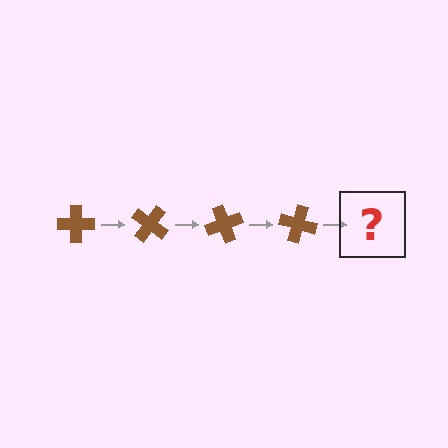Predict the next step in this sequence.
The next step is a brown cross rotated 140 degrees.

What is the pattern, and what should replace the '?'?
The pattern is that the cross rotates 35 degrees each step. The '?' should be a brown cross rotated 140 degrees.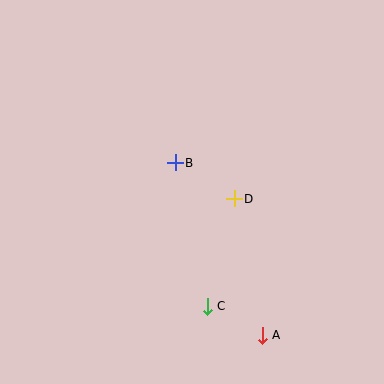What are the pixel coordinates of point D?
Point D is at (234, 199).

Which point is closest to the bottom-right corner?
Point A is closest to the bottom-right corner.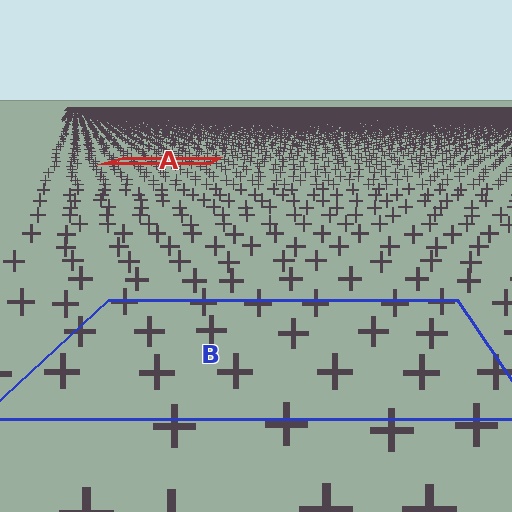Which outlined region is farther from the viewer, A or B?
Region A is farther from the viewer — the texture elements inside it appear smaller and more densely packed.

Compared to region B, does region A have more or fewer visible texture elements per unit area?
Region A has more texture elements per unit area — they are packed more densely because it is farther away.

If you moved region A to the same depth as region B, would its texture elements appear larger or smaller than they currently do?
They would appear larger. At a closer depth, the same texture elements are projected at a bigger on-screen size.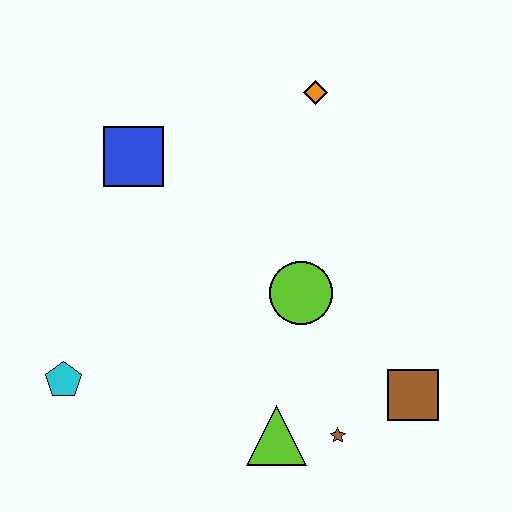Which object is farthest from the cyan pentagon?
The orange diamond is farthest from the cyan pentagon.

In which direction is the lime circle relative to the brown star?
The lime circle is above the brown star.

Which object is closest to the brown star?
The lime triangle is closest to the brown star.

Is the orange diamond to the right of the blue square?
Yes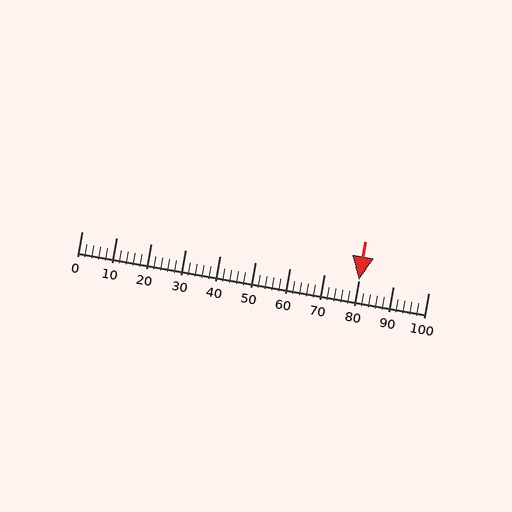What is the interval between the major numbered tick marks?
The major tick marks are spaced 10 units apart.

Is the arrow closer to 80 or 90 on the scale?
The arrow is closer to 80.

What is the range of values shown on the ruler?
The ruler shows values from 0 to 100.